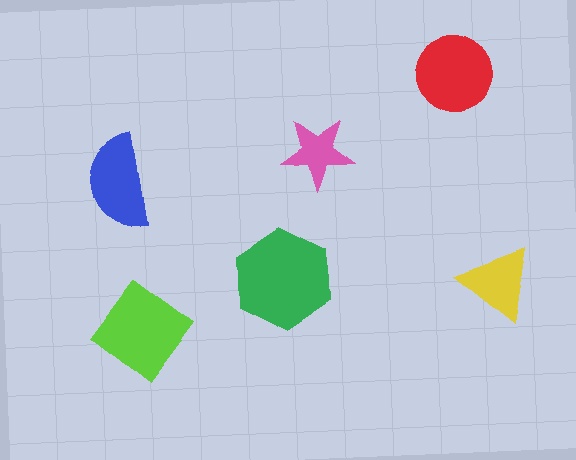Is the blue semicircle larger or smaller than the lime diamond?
Smaller.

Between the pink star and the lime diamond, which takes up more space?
The lime diamond.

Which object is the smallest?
The pink star.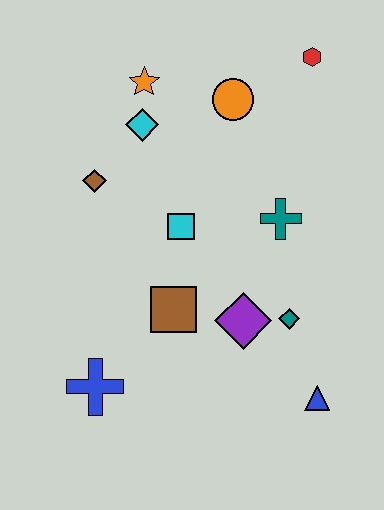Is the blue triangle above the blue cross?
No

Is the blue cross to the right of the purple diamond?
No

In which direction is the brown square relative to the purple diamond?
The brown square is to the left of the purple diamond.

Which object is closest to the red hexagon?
The orange circle is closest to the red hexagon.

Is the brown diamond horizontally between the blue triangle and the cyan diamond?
No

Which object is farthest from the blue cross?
The red hexagon is farthest from the blue cross.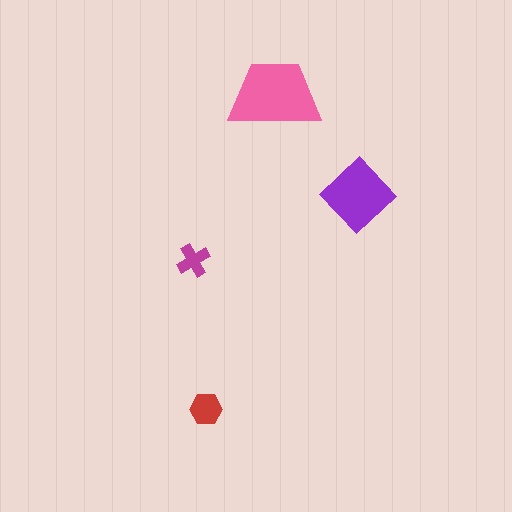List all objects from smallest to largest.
The magenta cross, the red hexagon, the purple diamond, the pink trapezoid.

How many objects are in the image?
There are 4 objects in the image.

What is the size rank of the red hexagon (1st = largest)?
3rd.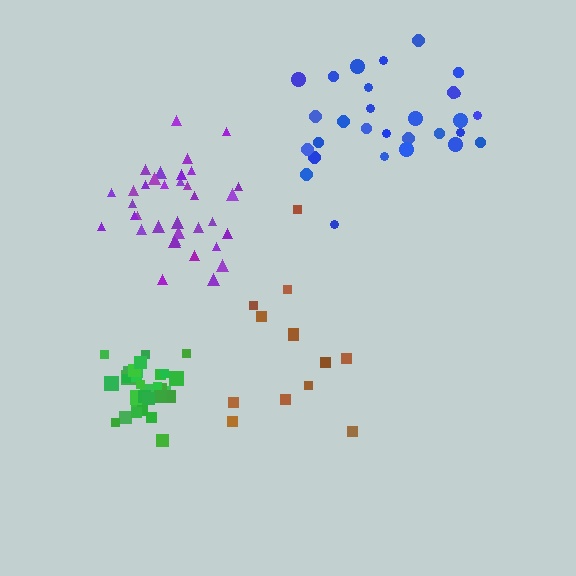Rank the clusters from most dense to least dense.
green, purple, blue, brown.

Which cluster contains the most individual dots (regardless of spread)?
Purple (35).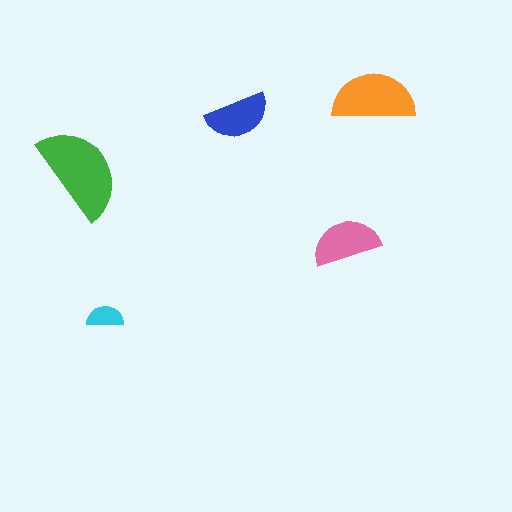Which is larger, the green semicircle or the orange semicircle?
The green one.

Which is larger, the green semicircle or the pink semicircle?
The green one.